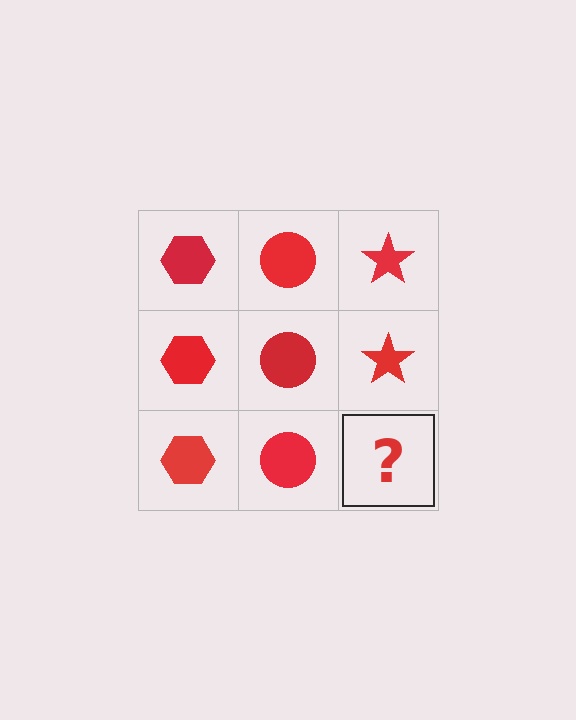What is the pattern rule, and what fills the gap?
The rule is that each column has a consistent shape. The gap should be filled with a red star.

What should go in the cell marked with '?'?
The missing cell should contain a red star.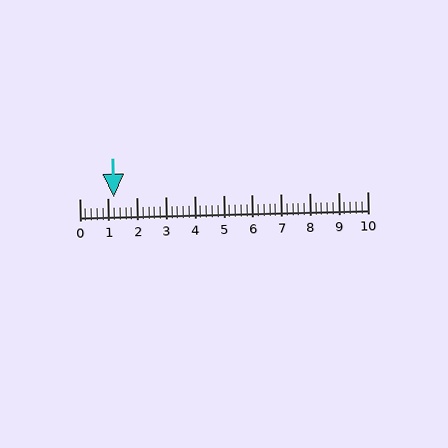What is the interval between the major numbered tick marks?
The major tick marks are spaced 1 units apart.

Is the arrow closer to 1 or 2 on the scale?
The arrow is closer to 1.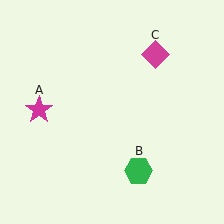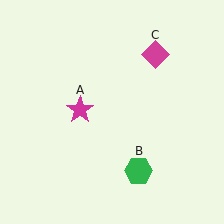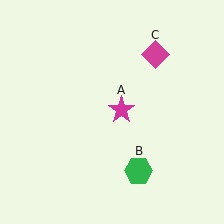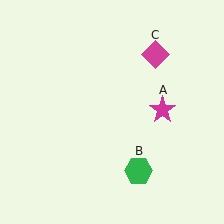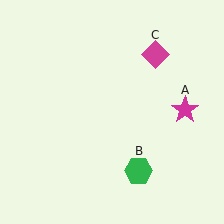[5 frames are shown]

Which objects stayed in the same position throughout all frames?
Green hexagon (object B) and magenta diamond (object C) remained stationary.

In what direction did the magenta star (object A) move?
The magenta star (object A) moved right.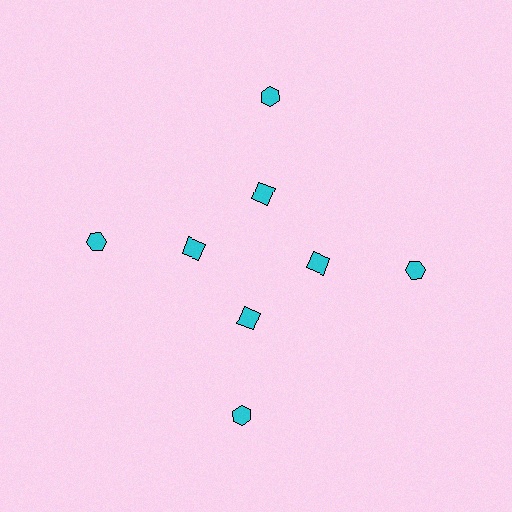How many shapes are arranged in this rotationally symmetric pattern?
There are 8 shapes, arranged in 4 groups of 2.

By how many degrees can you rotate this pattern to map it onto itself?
The pattern maps onto itself every 90 degrees of rotation.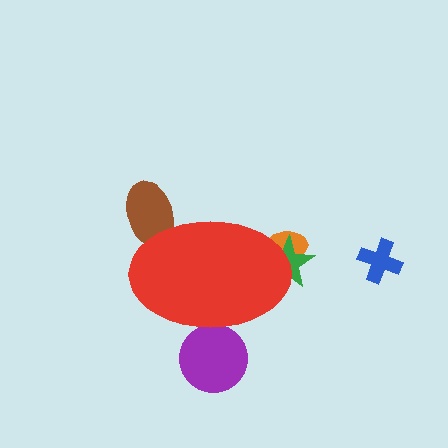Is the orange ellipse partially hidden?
Yes, the orange ellipse is partially hidden behind the red ellipse.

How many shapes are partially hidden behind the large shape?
4 shapes are partially hidden.